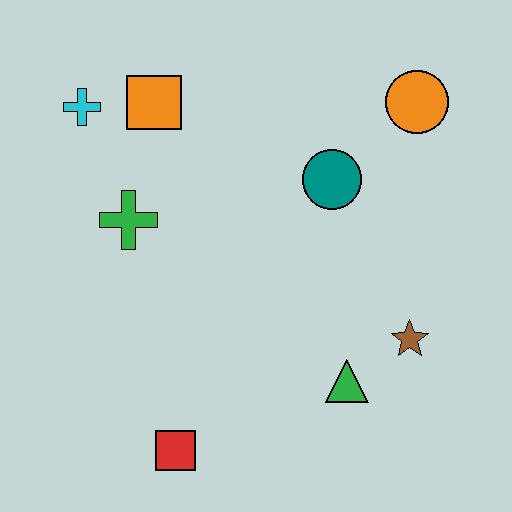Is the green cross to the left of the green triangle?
Yes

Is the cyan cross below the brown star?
No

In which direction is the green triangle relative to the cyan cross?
The green triangle is below the cyan cross.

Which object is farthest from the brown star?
The cyan cross is farthest from the brown star.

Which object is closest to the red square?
The green triangle is closest to the red square.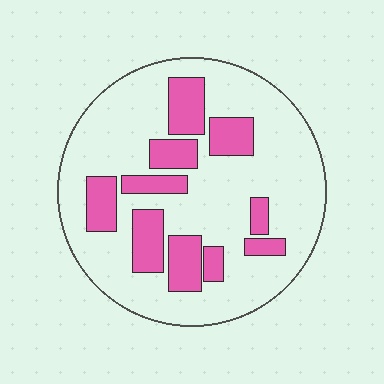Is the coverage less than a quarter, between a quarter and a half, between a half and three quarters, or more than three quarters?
Between a quarter and a half.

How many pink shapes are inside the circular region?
10.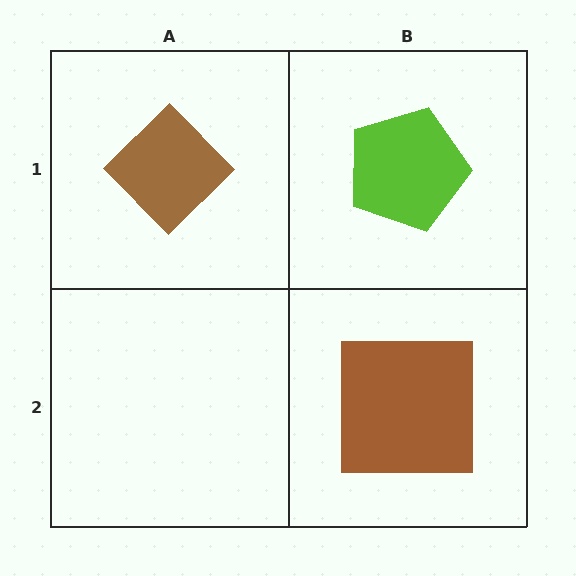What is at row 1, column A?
A brown diamond.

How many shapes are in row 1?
2 shapes.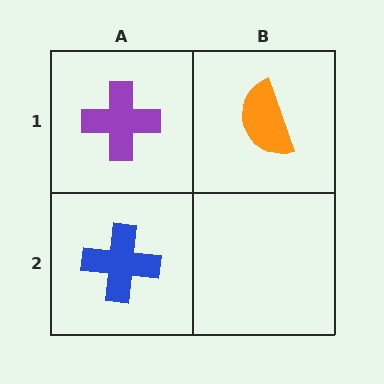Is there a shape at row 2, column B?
No, that cell is empty.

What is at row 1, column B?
An orange semicircle.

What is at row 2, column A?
A blue cross.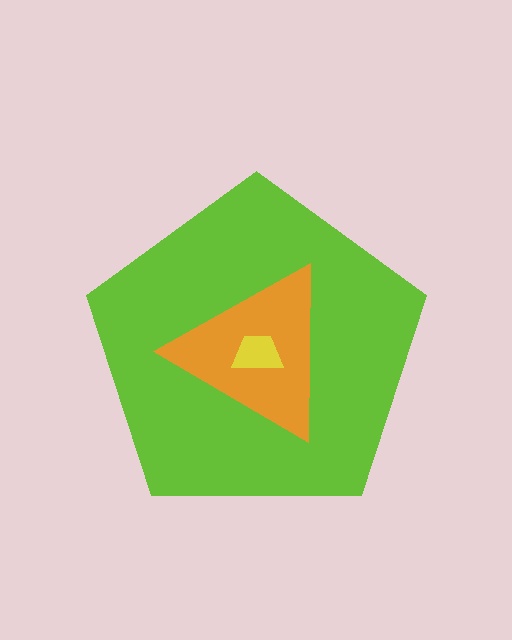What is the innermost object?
The yellow trapezoid.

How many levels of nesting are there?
3.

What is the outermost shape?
The lime pentagon.